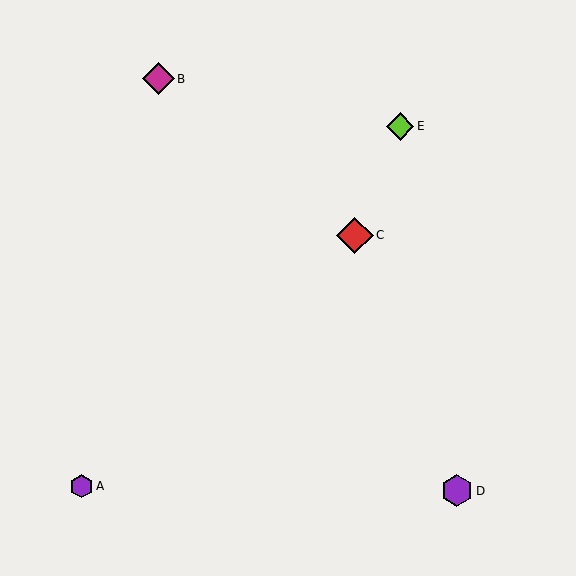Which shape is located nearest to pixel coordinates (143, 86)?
The magenta diamond (labeled B) at (158, 79) is nearest to that location.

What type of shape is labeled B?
Shape B is a magenta diamond.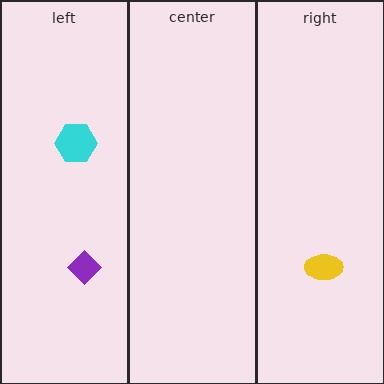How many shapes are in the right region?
1.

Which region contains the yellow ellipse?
The right region.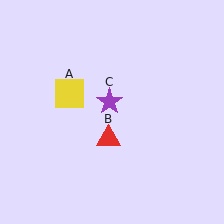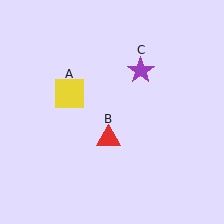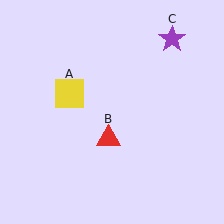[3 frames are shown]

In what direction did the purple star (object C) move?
The purple star (object C) moved up and to the right.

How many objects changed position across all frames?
1 object changed position: purple star (object C).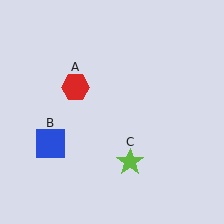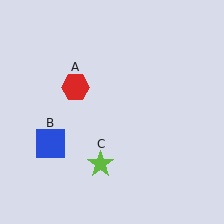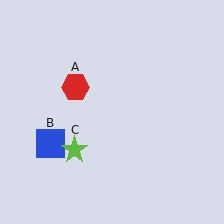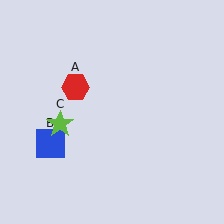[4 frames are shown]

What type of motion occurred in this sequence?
The lime star (object C) rotated clockwise around the center of the scene.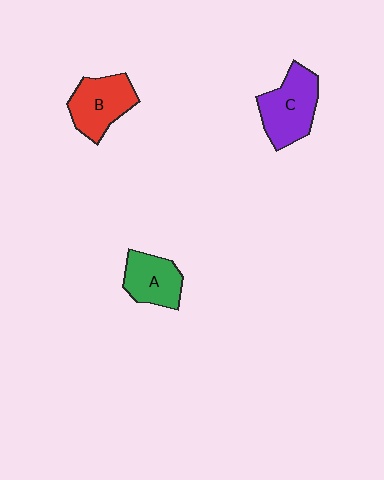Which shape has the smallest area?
Shape A (green).